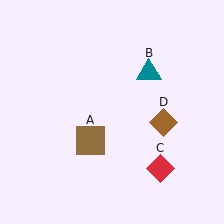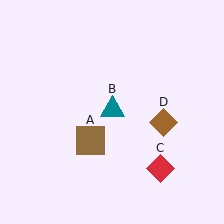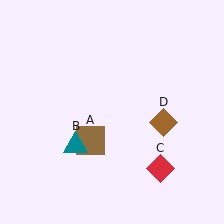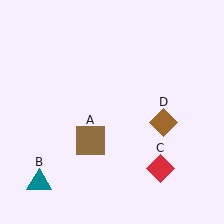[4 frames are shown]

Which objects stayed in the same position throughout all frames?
Brown square (object A) and red diamond (object C) and brown diamond (object D) remained stationary.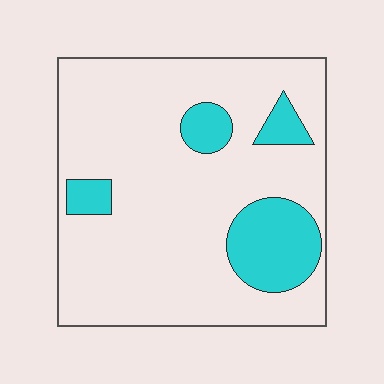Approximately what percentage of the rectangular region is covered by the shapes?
Approximately 20%.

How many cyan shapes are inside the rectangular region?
4.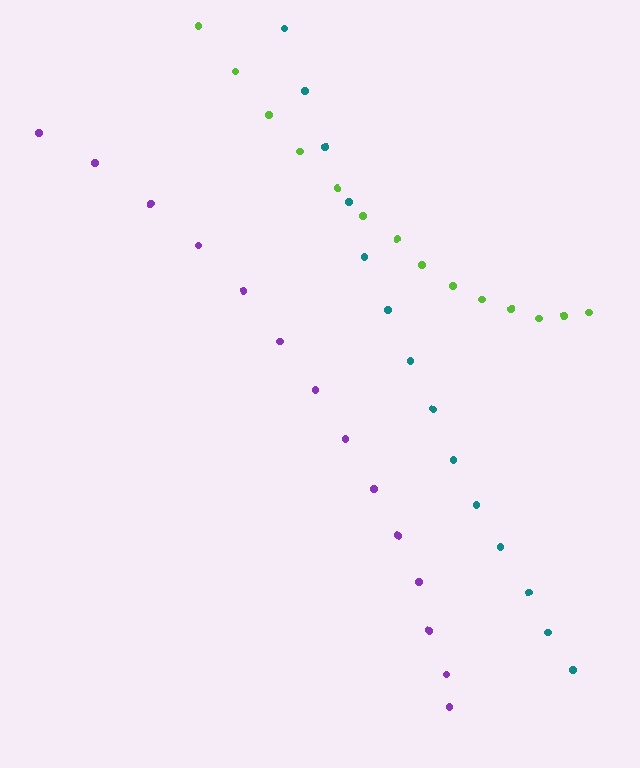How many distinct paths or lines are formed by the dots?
There are 3 distinct paths.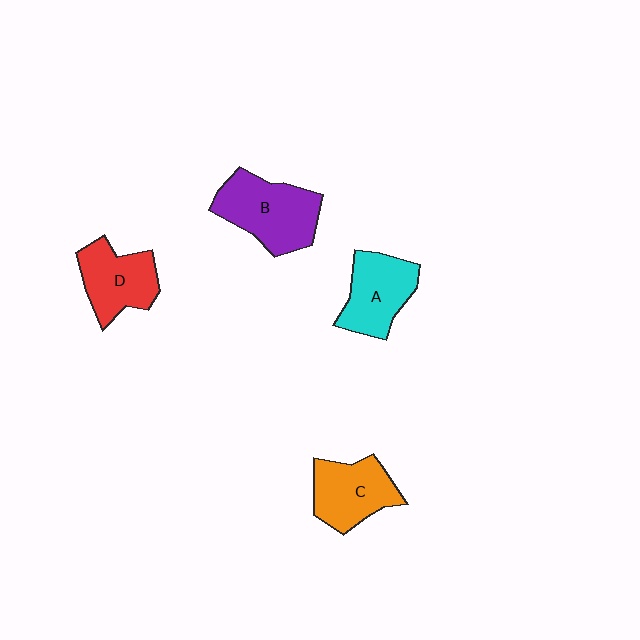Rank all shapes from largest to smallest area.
From largest to smallest: B (purple), C (orange), A (cyan), D (red).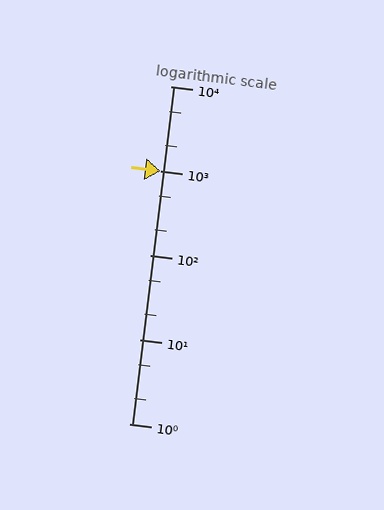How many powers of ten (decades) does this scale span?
The scale spans 4 decades, from 1 to 10000.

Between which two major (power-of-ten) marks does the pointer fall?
The pointer is between 1000 and 10000.